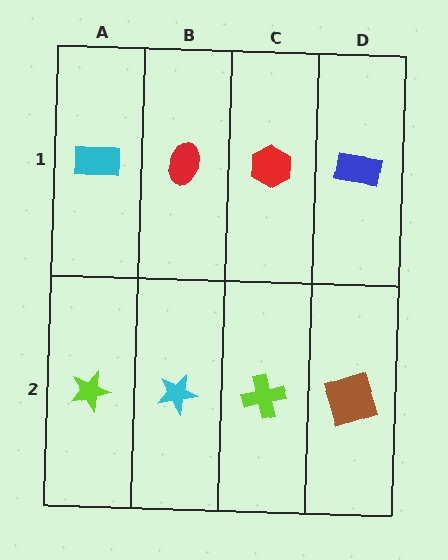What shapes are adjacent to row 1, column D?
A brown square (row 2, column D), a red hexagon (row 1, column C).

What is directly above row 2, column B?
A red ellipse.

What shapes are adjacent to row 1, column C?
A lime cross (row 2, column C), a red ellipse (row 1, column B), a blue rectangle (row 1, column D).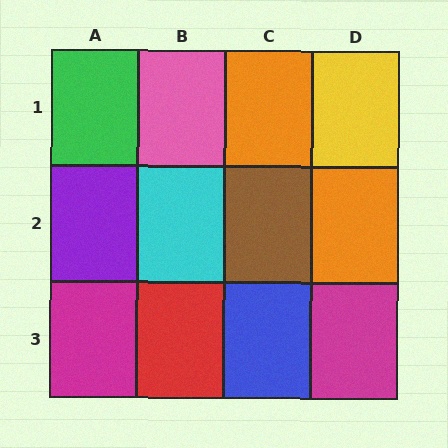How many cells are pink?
1 cell is pink.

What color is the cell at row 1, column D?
Yellow.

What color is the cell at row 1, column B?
Pink.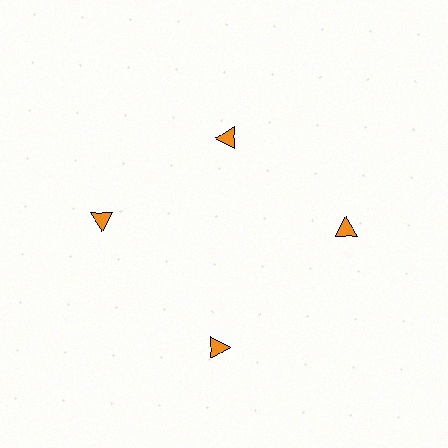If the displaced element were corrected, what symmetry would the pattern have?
It would have 4-fold rotational symmetry — the pattern would map onto itself every 90 degrees.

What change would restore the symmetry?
The symmetry would be restored by moving it outward, back onto the ring so that all 4 triangles sit at equal angles and equal distance from the center.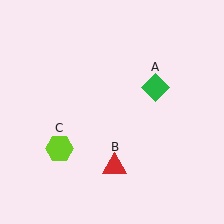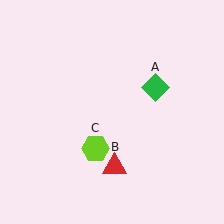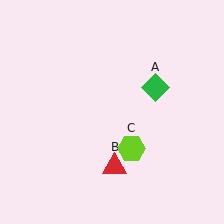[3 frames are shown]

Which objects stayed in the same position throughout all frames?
Green diamond (object A) and red triangle (object B) remained stationary.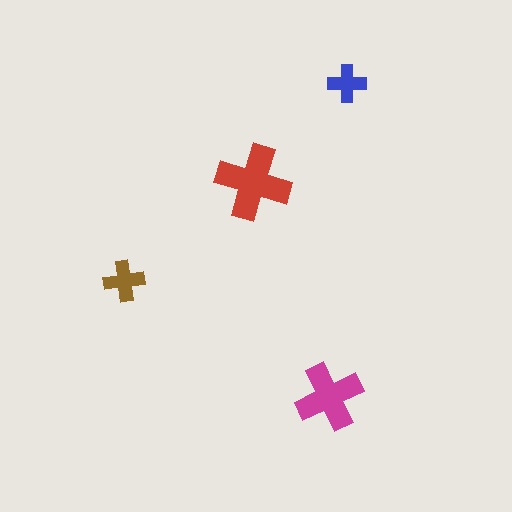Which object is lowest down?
The magenta cross is bottommost.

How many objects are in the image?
There are 4 objects in the image.